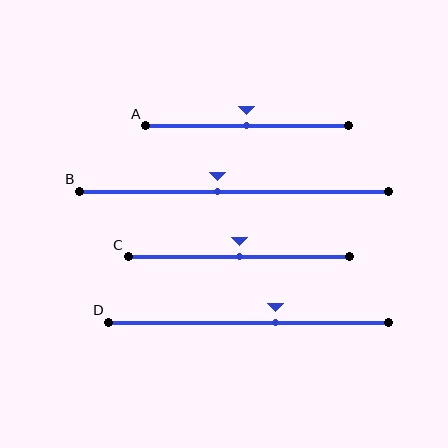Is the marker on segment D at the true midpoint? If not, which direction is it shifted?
No, the marker on segment D is shifted to the right by about 10% of the segment length.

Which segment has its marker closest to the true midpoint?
Segment A has its marker closest to the true midpoint.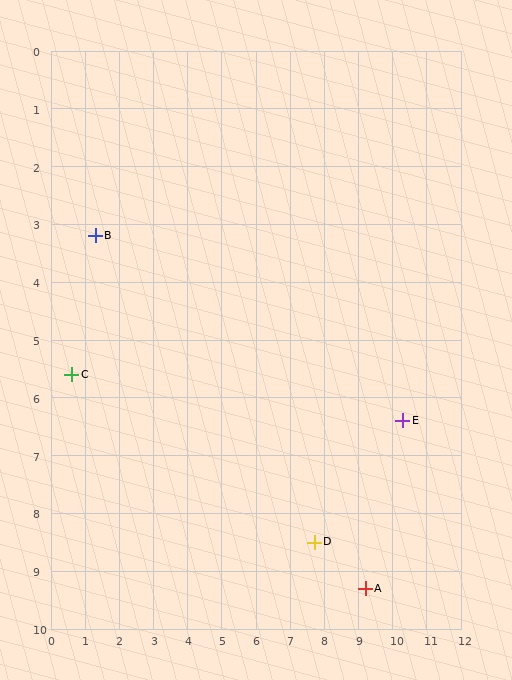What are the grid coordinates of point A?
Point A is at approximately (9.2, 9.3).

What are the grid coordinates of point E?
Point E is at approximately (10.3, 6.4).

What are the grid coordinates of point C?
Point C is at approximately (0.6, 5.6).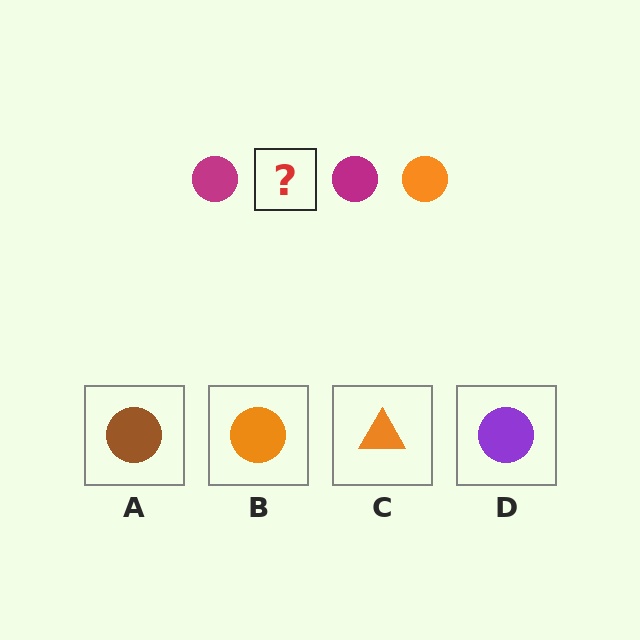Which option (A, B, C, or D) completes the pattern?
B.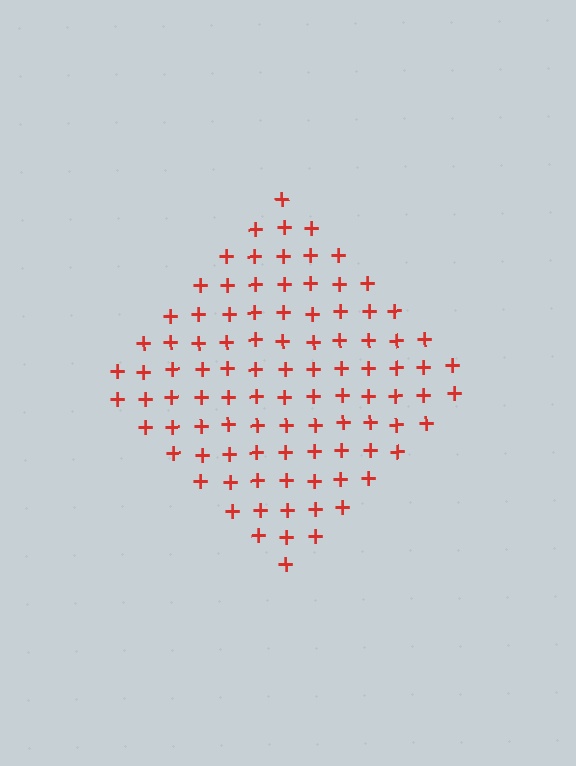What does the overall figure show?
The overall figure shows a diamond.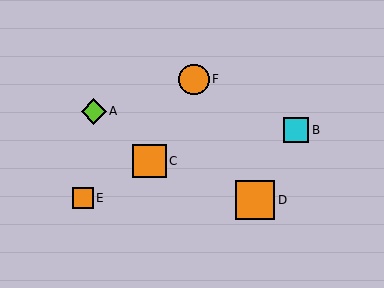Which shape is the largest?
The orange square (labeled D) is the largest.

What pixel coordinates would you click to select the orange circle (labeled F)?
Click at (194, 79) to select the orange circle F.